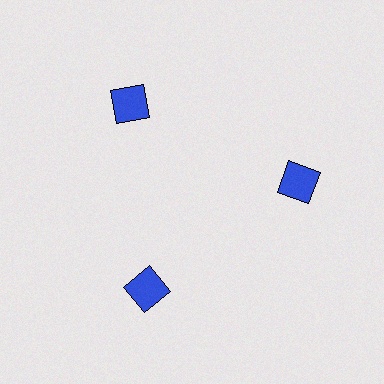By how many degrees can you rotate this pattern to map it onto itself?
The pattern maps onto itself every 120 degrees of rotation.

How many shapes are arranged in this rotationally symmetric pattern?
There are 3 shapes, arranged in 3 groups of 1.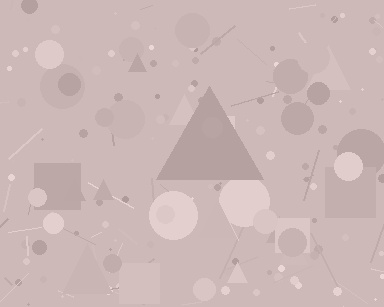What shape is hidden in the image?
A triangle is hidden in the image.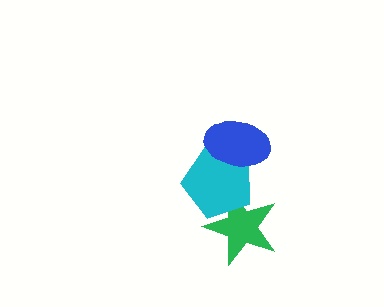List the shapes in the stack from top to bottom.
From top to bottom: the blue ellipse, the cyan pentagon, the green star.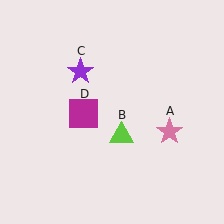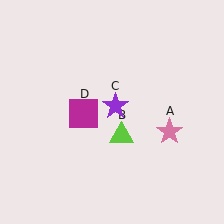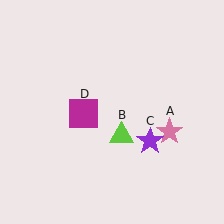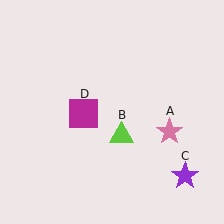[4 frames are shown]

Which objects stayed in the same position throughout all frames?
Pink star (object A) and lime triangle (object B) and magenta square (object D) remained stationary.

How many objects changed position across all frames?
1 object changed position: purple star (object C).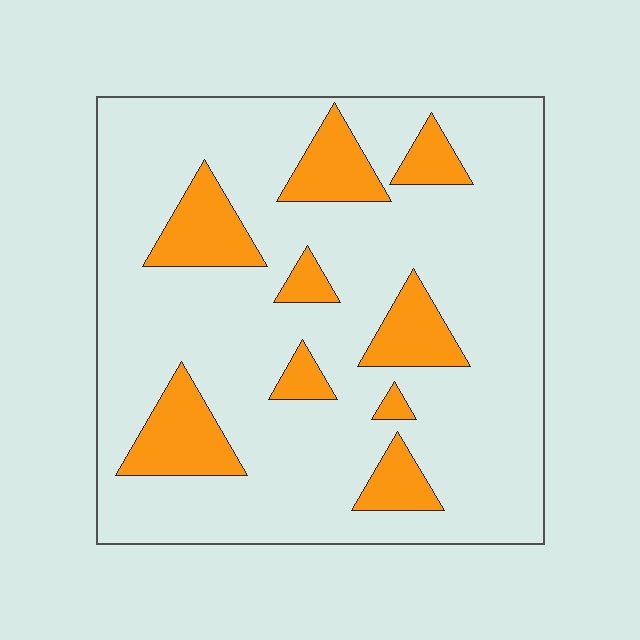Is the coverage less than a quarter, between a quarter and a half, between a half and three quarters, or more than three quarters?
Less than a quarter.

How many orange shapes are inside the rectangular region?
9.